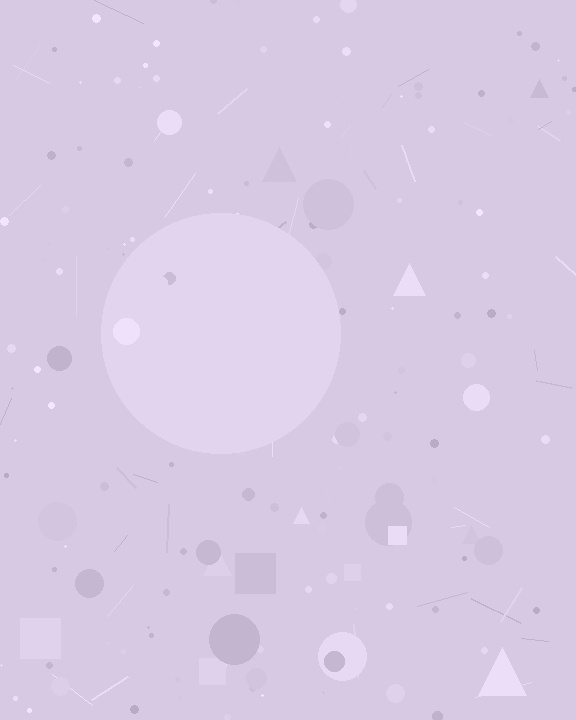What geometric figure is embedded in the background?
A circle is embedded in the background.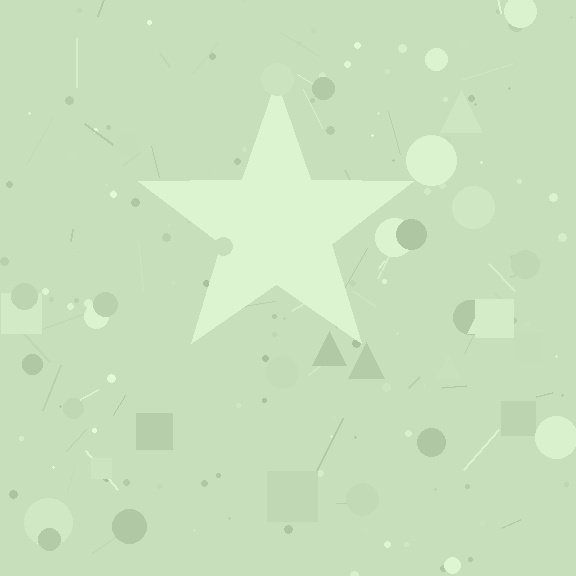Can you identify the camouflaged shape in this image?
The camouflaged shape is a star.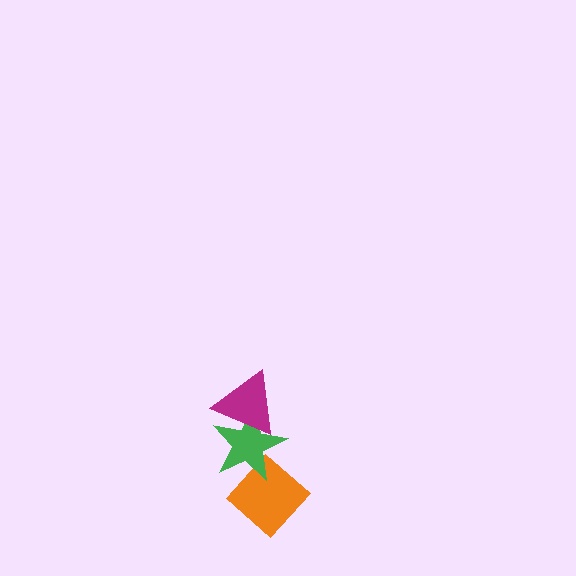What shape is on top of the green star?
The magenta triangle is on top of the green star.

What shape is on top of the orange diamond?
The green star is on top of the orange diamond.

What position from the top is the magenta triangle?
The magenta triangle is 1st from the top.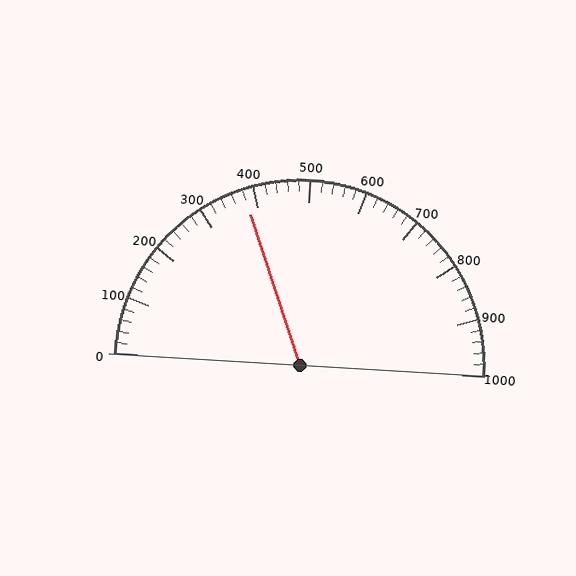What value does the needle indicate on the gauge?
The needle indicates approximately 380.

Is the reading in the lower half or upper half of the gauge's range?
The reading is in the lower half of the range (0 to 1000).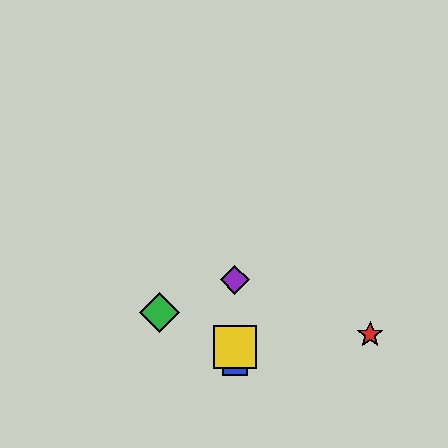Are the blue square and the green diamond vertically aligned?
No, the blue square is at x≈235 and the green diamond is at x≈159.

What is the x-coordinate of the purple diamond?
The purple diamond is at x≈235.